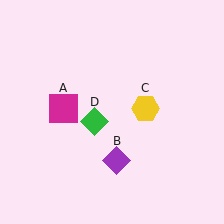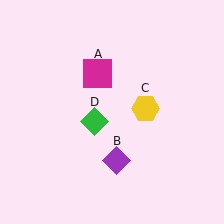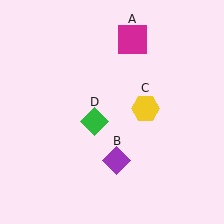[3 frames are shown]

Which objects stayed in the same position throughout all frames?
Purple diamond (object B) and yellow hexagon (object C) and green diamond (object D) remained stationary.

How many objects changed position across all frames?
1 object changed position: magenta square (object A).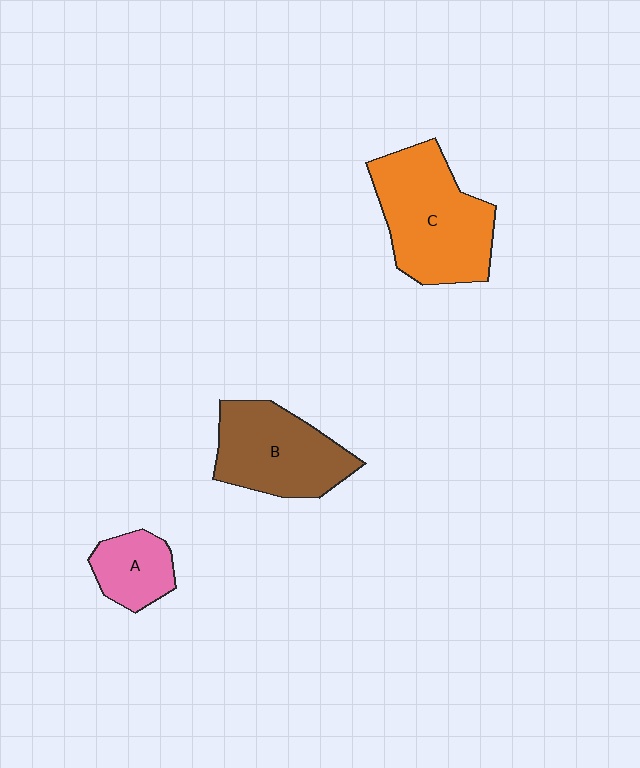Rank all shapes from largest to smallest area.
From largest to smallest: C (orange), B (brown), A (pink).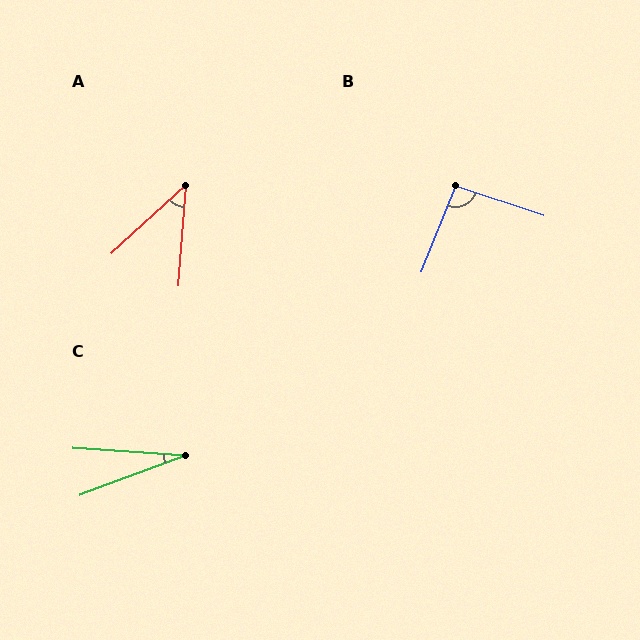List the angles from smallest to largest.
C (25°), A (43°), B (93°).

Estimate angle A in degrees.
Approximately 43 degrees.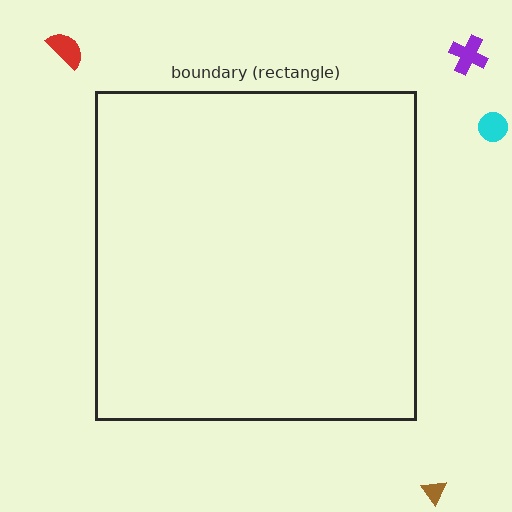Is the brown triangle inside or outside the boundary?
Outside.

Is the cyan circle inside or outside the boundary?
Outside.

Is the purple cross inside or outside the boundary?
Outside.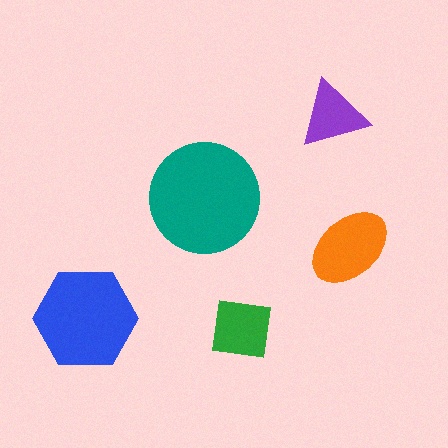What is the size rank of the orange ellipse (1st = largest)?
3rd.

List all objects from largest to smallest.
The teal circle, the blue hexagon, the orange ellipse, the green square, the purple triangle.